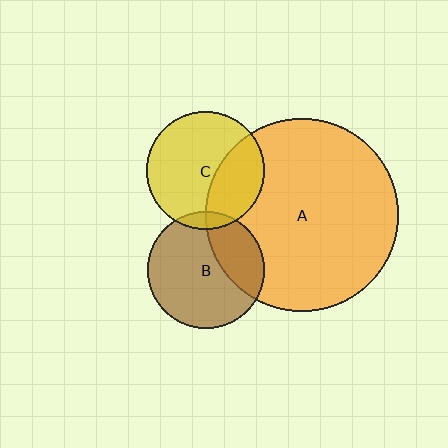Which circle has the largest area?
Circle A (orange).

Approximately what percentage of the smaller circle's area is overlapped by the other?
Approximately 35%.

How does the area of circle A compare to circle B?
Approximately 2.7 times.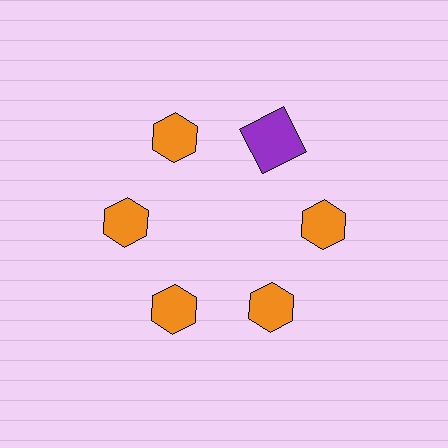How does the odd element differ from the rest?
It differs in both color (purple instead of orange) and shape (square instead of hexagon).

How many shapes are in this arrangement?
There are 6 shapes arranged in a ring pattern.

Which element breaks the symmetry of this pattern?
The purple square at roughly the 1 o'clock position breaks the symmetry. All other shapes are orange hexagons.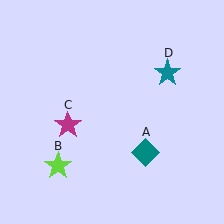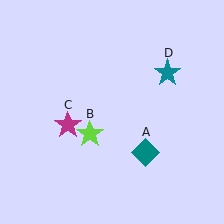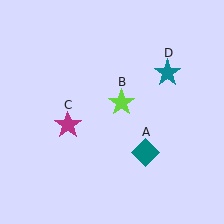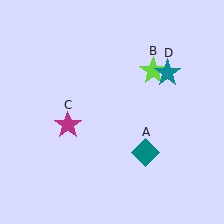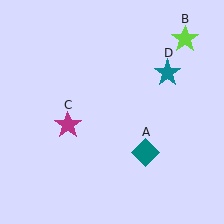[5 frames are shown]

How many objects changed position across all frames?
1 object changed position: lime star (object B).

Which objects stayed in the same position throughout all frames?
Teal diamond (object A) and magenta star (object C) and teal star (object D) remained stationary.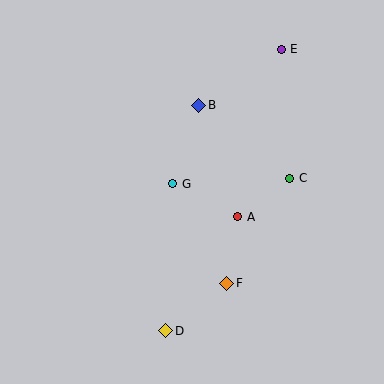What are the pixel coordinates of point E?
Point E is at (281, 49).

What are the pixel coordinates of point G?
Point G is at (173, 184).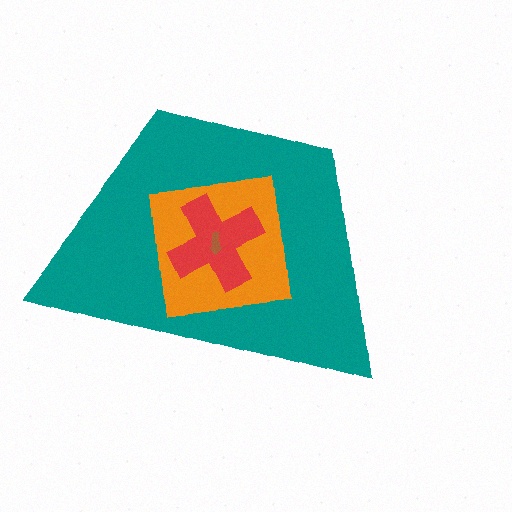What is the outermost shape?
The teal trapezoid.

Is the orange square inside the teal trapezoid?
Yes.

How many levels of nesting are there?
4.